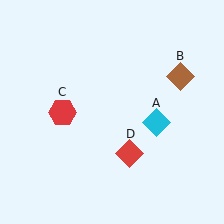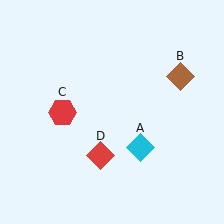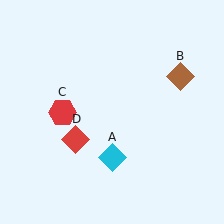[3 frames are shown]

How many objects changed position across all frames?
2 objects changed position: cyan diamond (object A), red diamond (object D).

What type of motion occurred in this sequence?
The cyan diamond (object A), red diamond (object D) rotated clockwise around the center of the scene.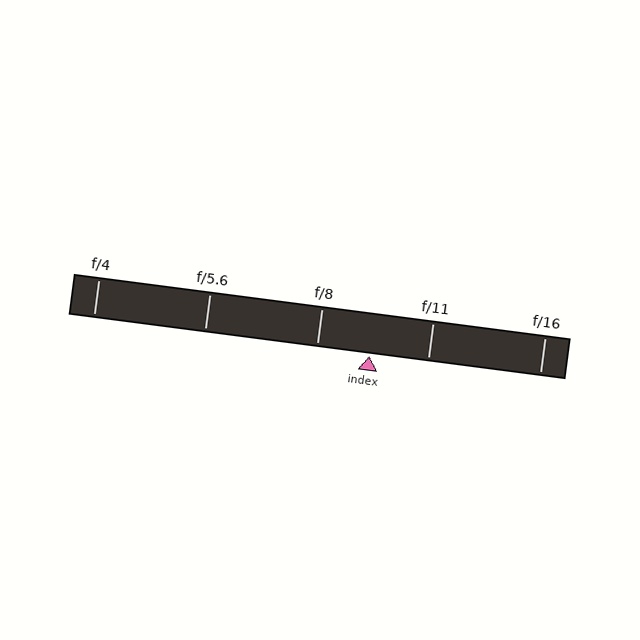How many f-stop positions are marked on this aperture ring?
There are 5 f-stop positions marked.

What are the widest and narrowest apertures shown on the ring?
The widest aperture shown is f/4 and the narrowest is f/16.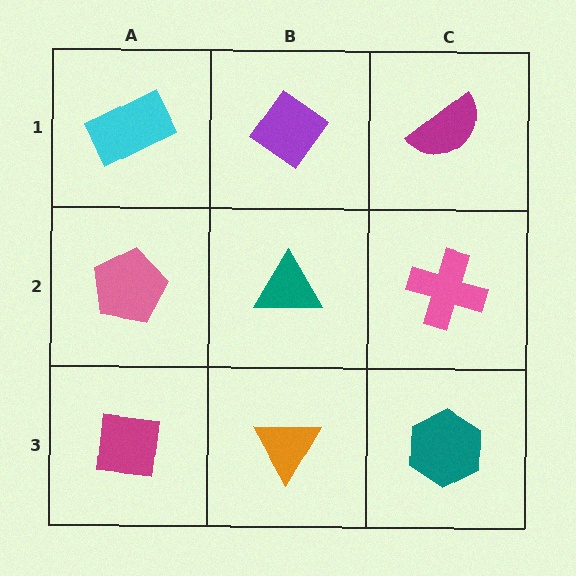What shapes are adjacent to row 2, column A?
A cyan rectangle (row 1, column A), a magenta square (row 3, column A), a teal triangle (row 2, column B).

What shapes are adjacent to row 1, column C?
A pink cross (row 2, column C), a purple diamond (row 1, column B).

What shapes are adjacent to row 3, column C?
A pink cross (row 2, column C), an orange triangle (row 3, column B).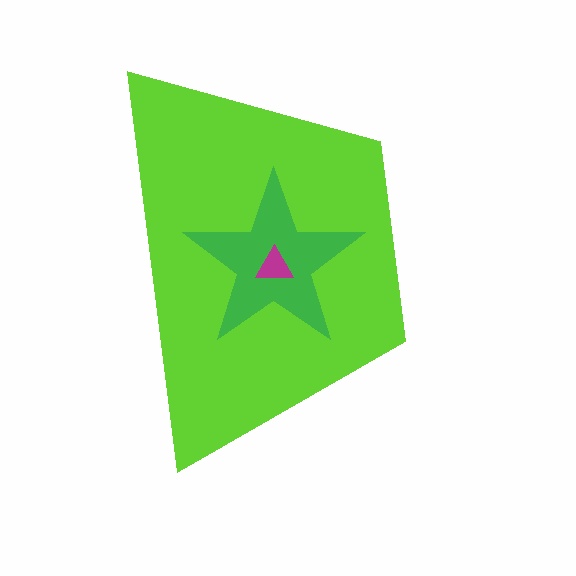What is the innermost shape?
The magenta triangle.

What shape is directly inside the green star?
The magenta triangle.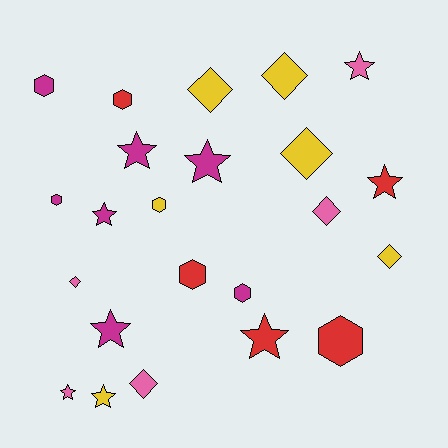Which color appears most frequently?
Magenta, with 7 objects.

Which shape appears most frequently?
Star, with 9 objects.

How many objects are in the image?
There are 23 objects.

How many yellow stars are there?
There is 1 yellow star.